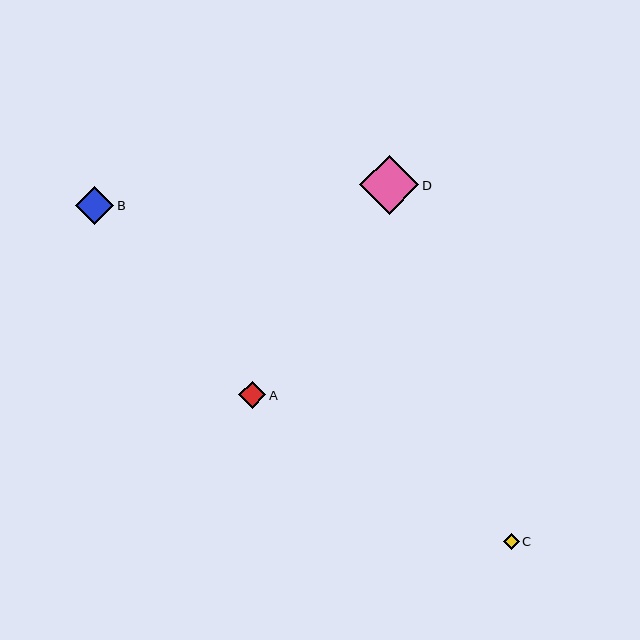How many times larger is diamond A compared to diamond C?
Diamond A is approximately 1.7 times the size of diamond C.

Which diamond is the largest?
Diamond D is the largest with a size of approximately 59 pixels.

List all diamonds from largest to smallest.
From largest to smallest: D, B, A, C.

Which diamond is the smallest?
Diamond C is the smallest with a size of approximately 16 pixels.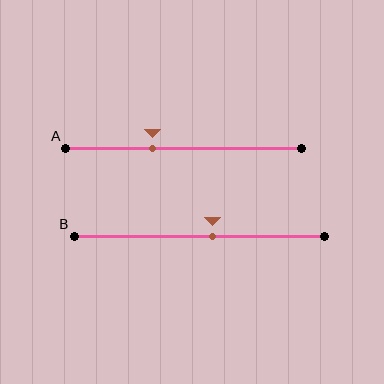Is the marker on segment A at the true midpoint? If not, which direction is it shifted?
No, the marker on segment A is shifted to the left by about 13% of the segment length.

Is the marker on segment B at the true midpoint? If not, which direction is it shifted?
No, the marker on segment B is shifted to the right by about 5% of the segment length.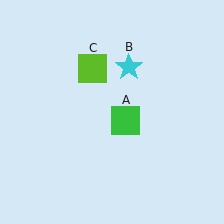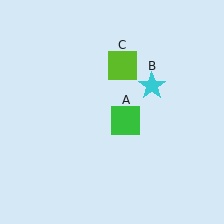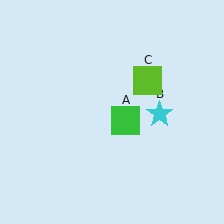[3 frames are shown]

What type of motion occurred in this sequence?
The cyan star (object B), lime square (object C) rotated clockwise around the center of the scene.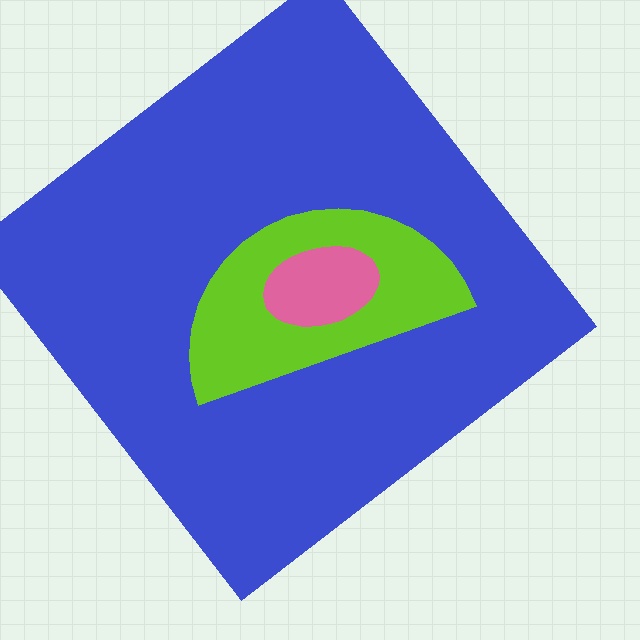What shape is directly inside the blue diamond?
The lime semicircle.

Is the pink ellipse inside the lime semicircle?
Yes.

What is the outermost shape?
The blue diamond.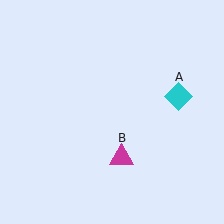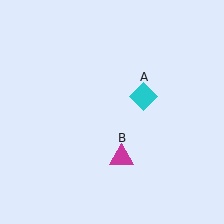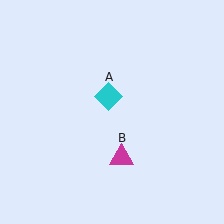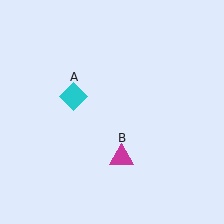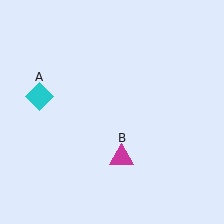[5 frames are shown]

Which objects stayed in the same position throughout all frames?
Magenta triangle (object B) remained stationary.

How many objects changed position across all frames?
1 object changed position: cyan diamond (object A).